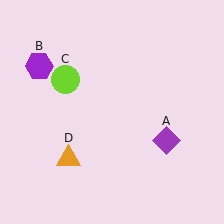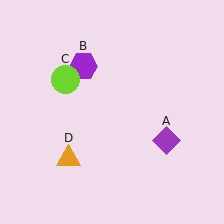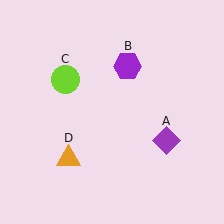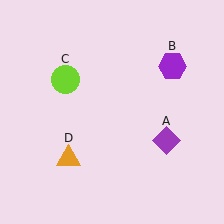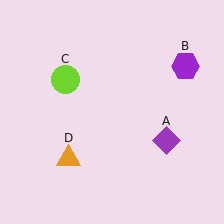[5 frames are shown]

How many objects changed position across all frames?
1 object changed position: purple hexagon (object B).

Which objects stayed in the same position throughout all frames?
Purple diamond (object A) and lime circle (object C) and orange triangle (object D) remained stationary.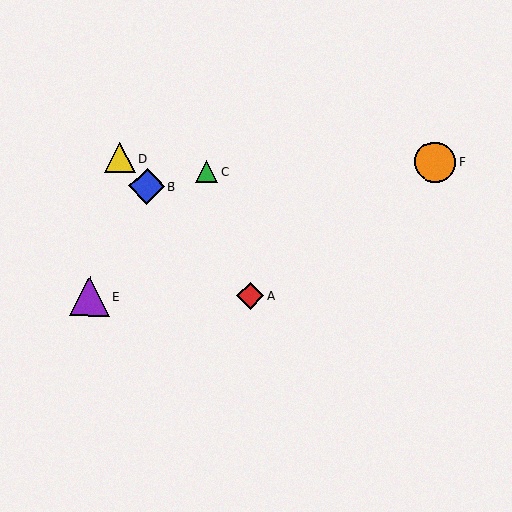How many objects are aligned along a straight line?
3 objects (A, B, D) are aligned along a straight line.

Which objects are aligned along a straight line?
Objects A, B, D are aligned along a straight line.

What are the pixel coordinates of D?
Object D is at (120, 158).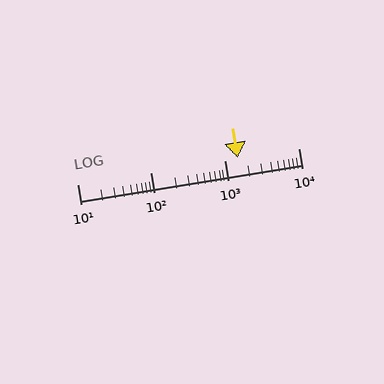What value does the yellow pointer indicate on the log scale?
The pointer indicates approximately 1500.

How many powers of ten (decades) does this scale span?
The scale spans 3 decades, from 10 to 10000.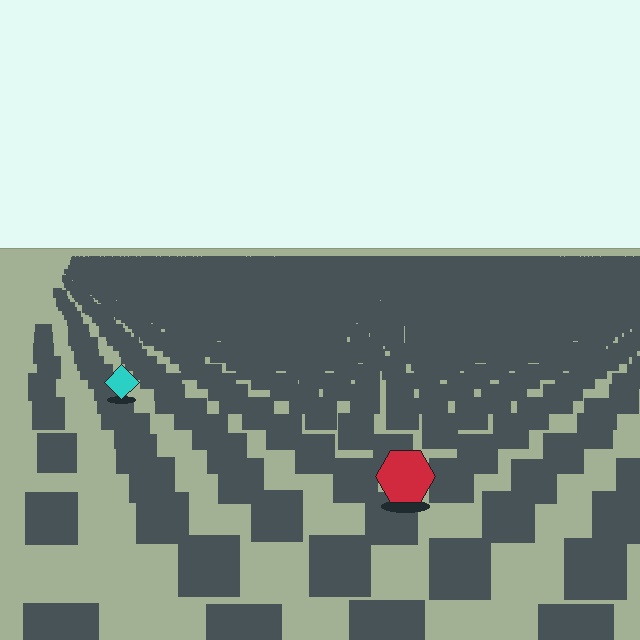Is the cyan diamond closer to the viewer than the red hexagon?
No. The red hexagon is closer — you can tell from the texture gradient: the ground texture is coarser near it.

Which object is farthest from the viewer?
The cyan diamond is farthest from the viewer. It appears smaller and the ground texture around it is denser.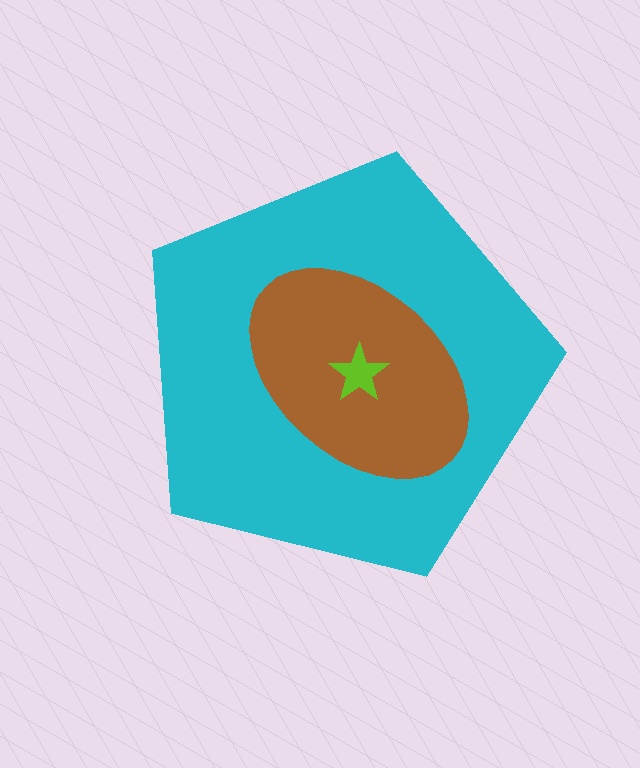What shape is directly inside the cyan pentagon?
The brown ellipse.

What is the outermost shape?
The cyan pentagon.